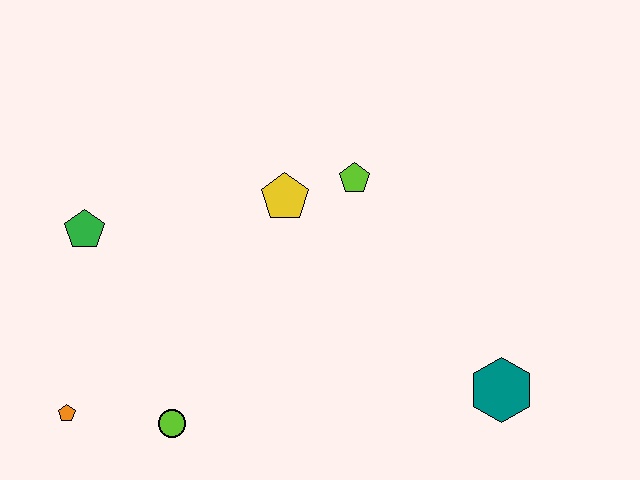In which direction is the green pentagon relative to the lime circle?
The green pentagon is above the lime circle.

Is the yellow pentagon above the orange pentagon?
Yes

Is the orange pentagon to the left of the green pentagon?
Yes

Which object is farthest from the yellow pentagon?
The orange pentagon is farthest from the yellow pentagon.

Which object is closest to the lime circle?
The orange pentagon is closest to the lime circle.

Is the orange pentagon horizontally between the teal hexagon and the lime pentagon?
No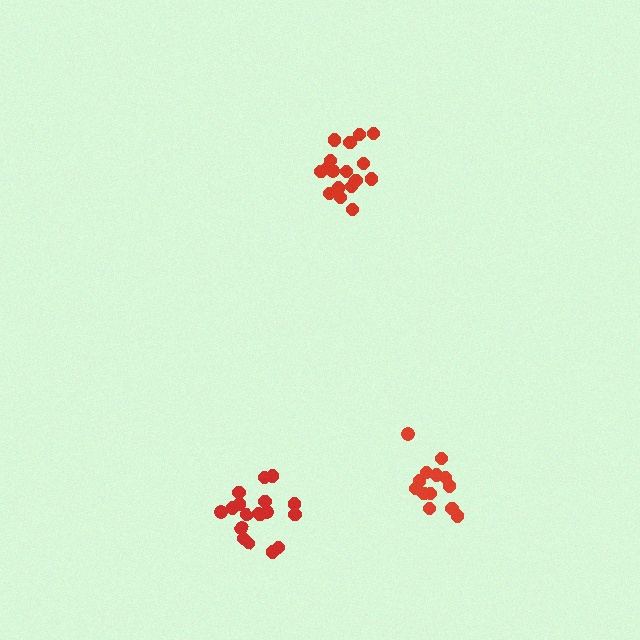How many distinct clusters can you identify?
There are 3 distinct clusters.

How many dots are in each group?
Group 1: 18 dots, Group 2: 13 dots, Group 3: 18 dots (49 total).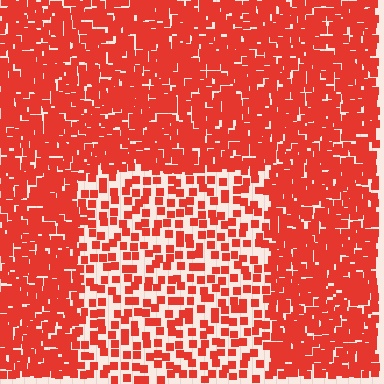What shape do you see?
I see a rectangle.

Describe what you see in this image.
The image contains small red elements arranged at two different densities. A rectangle-shaped region is visible where the elements are less densely packed than the surrounding area.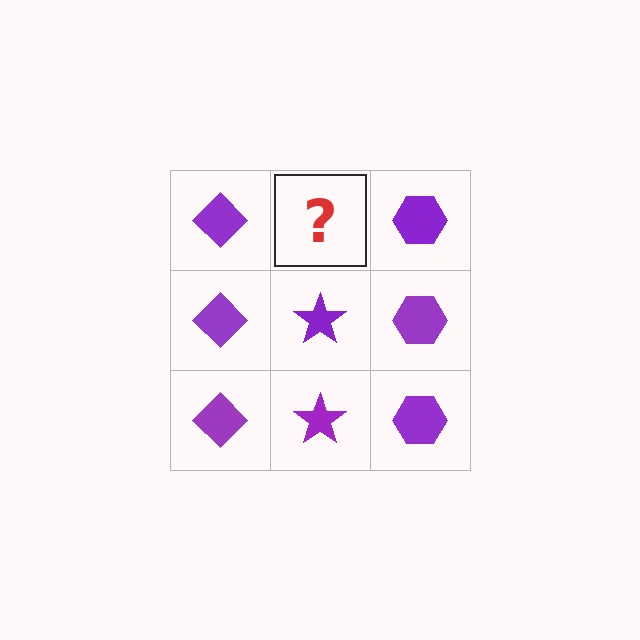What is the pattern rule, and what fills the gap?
The rule is that each column has a consistent shape. The gap should be filled with a purple star.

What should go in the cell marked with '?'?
The missing cell should contain a purple star.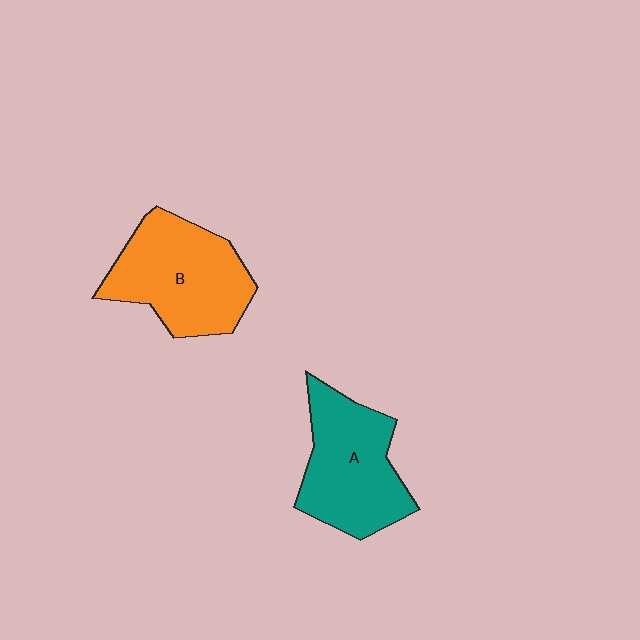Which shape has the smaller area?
Shape A (teal).